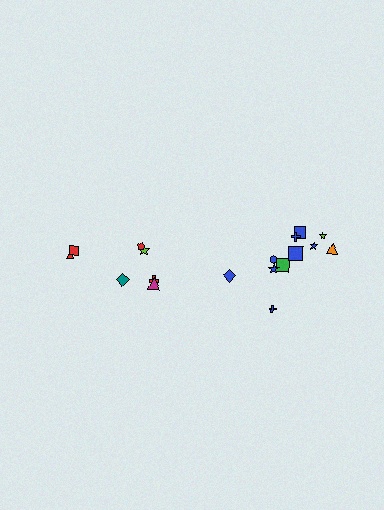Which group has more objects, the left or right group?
The right group.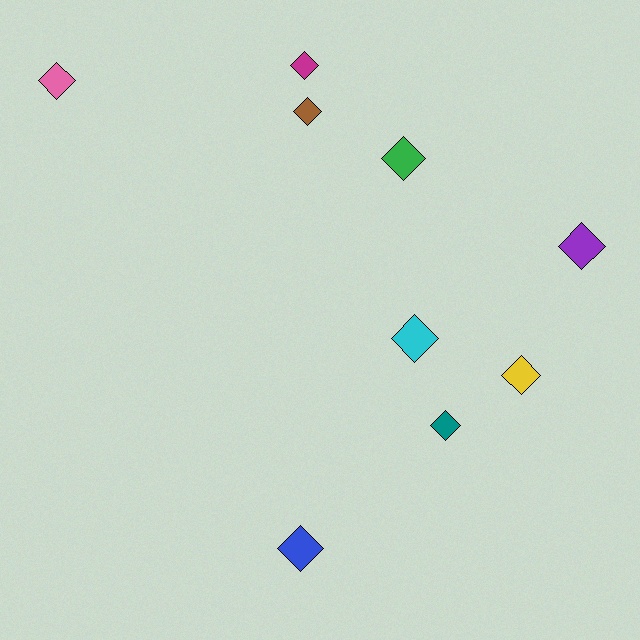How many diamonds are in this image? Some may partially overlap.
There are 9 diamonds.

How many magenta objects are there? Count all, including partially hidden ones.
There is 1 magenta object.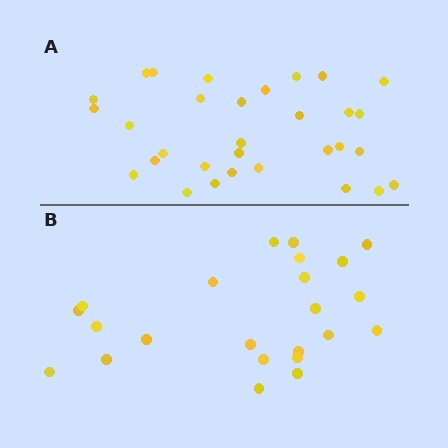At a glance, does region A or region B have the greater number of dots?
Region A (the top region) has more dots.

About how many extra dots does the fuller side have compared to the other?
Region A has roughly 8 or so more dots than region B.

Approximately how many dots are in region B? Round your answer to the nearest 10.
About 20 dots. (The exact count is 23, which rounds to 20.)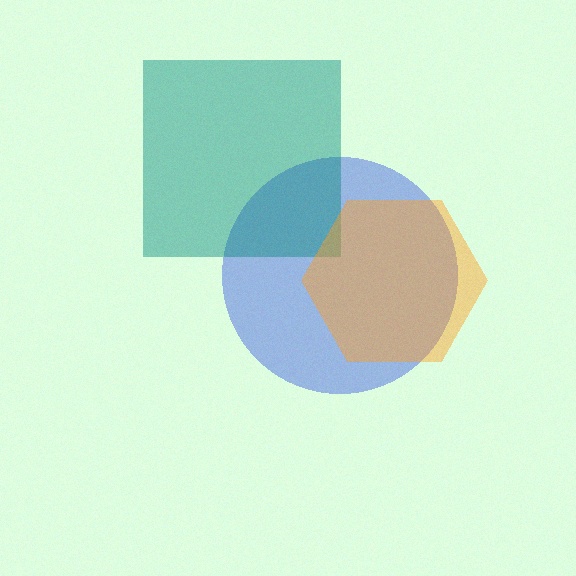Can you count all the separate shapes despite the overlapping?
Yes, there are 3 separate shapes.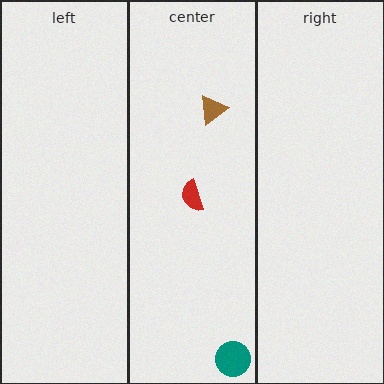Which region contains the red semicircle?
The center region.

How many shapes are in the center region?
3.